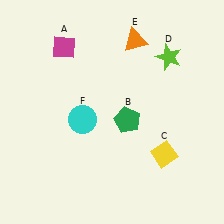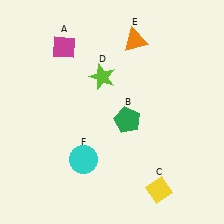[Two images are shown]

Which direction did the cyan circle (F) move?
The cyan circle (F) moved down.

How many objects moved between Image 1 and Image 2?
3 objects moved between the two images.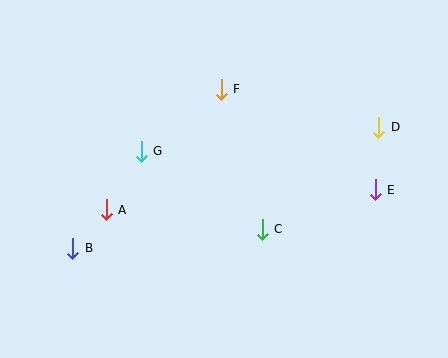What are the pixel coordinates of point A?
Point A is at (106, 210).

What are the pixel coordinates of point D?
Point D is at (379, 127).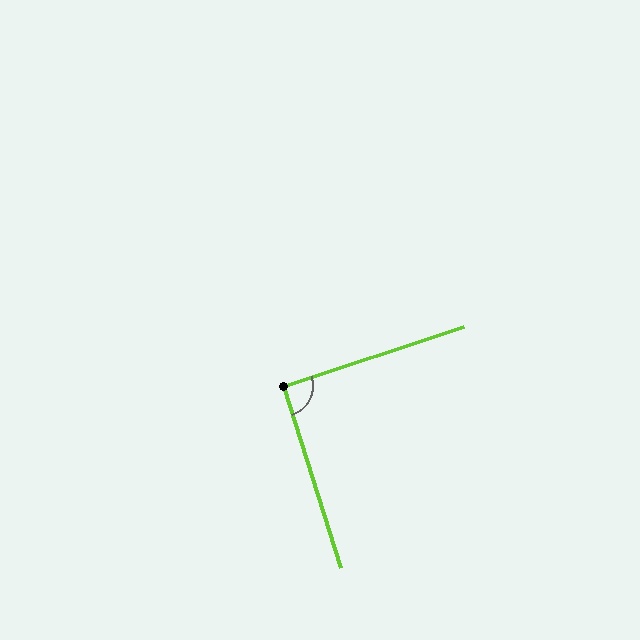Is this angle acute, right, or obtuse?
It is approximately a right angle.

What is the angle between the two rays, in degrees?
Approximately 91 degrees.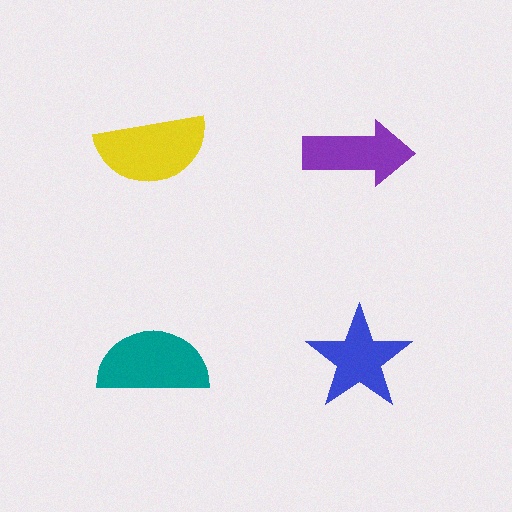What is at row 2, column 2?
A blue star.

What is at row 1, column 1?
A yellow semicircle.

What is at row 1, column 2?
A purple arrow.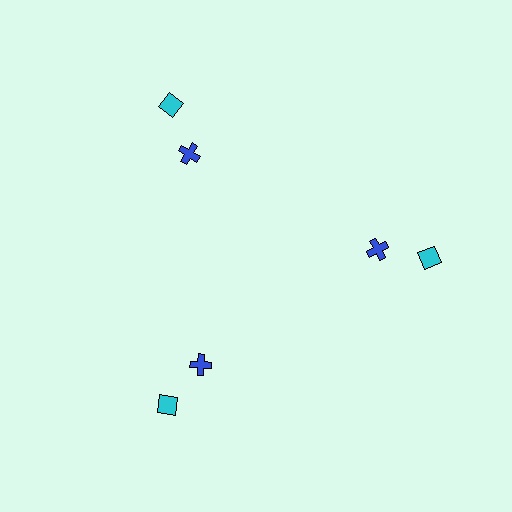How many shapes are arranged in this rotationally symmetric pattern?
There are 6 shapes, arranged in 3 groups of 2.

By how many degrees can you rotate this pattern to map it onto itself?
The pattern maps onto itself every 120 degrees of rotation.